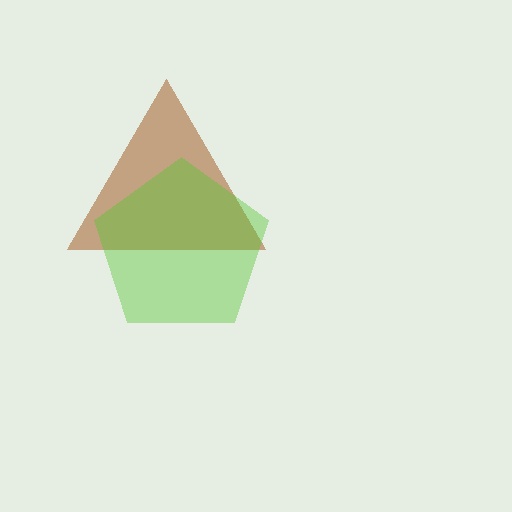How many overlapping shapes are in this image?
There are 2 overlapping shapes in the image.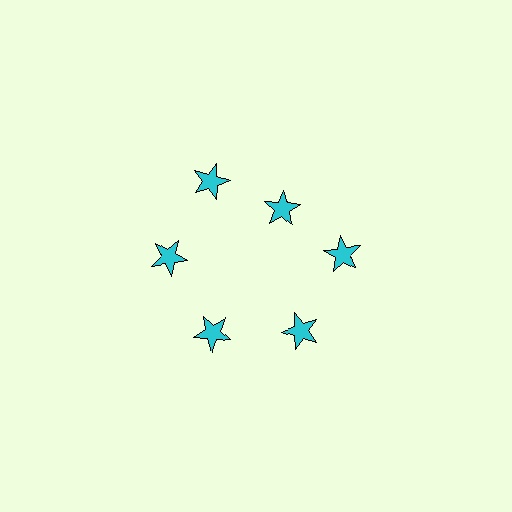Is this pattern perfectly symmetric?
No. The 6 cyan stars are arranged in a ring, but one element near the 1 o'clock position is pulled inward toward the center, breaking the 6-fold rotational symmetry.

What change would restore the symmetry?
The symmetry would be restored by moving it outward, back onto the ring so that all 6 stars sit at equal angles and equal distance from the center.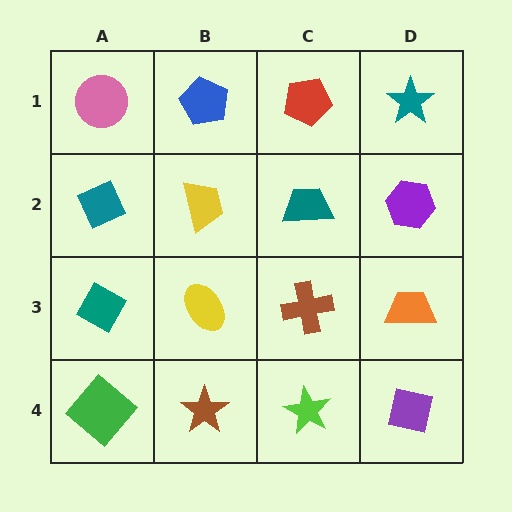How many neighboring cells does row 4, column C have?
3.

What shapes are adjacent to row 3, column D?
A purple hexagon (row 2, column D), a purple square (row 4, column D), a brown cross (row 3, column C).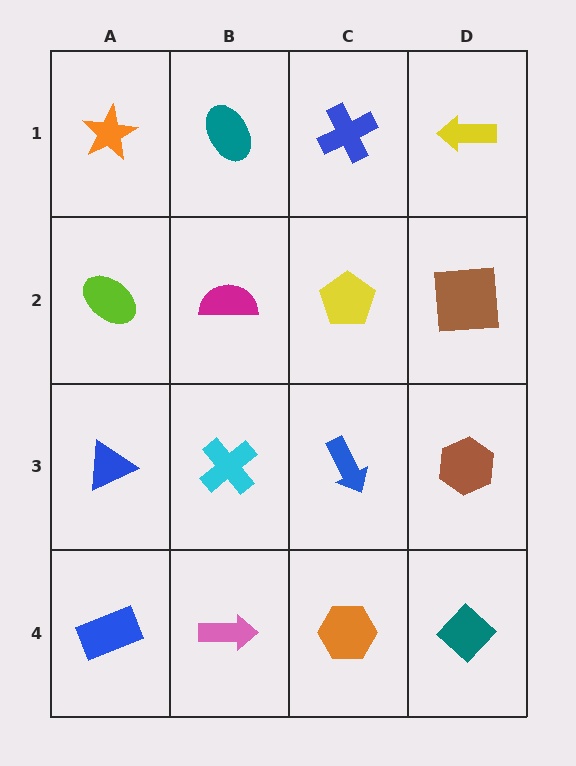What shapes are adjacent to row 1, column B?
A magenta semicircle (row 2, column B), an orange star (row 1, column A), a blue cross (row 1, column C).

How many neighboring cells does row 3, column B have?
4.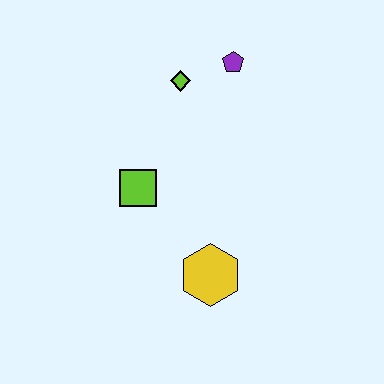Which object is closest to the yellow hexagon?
The lime square is closest to the yellow hexagon.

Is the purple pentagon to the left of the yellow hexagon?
No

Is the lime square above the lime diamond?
No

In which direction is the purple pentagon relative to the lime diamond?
The purple pentagon is to the right of the lime diamond.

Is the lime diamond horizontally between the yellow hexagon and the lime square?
Yes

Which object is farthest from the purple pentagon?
The yellow hexagon is farthest from the purple pentagon.